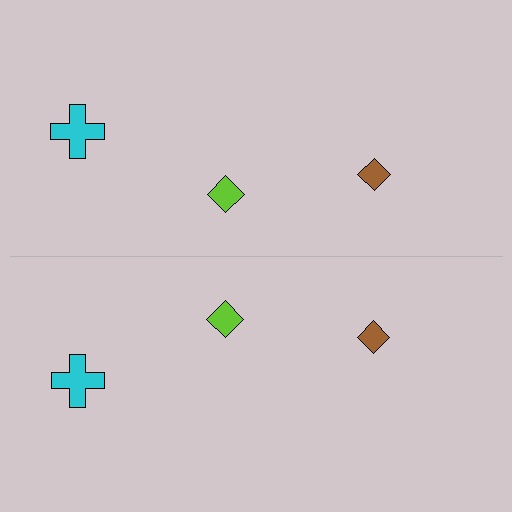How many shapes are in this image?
There are 6 shapes in this image.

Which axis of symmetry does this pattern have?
The pattern has a horizontal axis of symmetry running through the center of the image.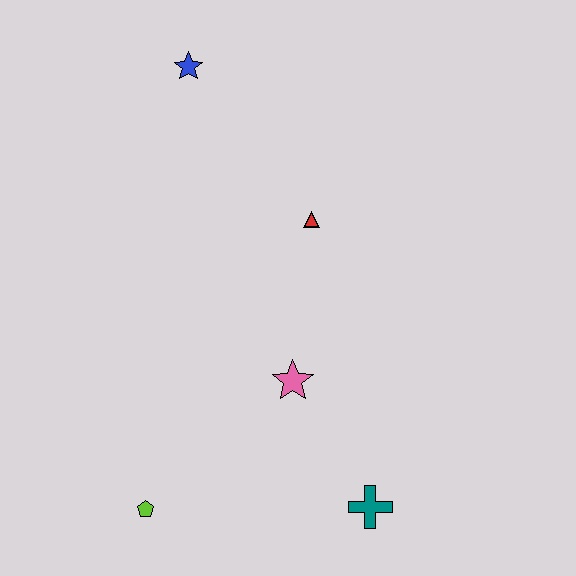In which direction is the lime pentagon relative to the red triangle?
The lime pentagon is below the red triangle.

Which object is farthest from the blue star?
The teal cross is farthest from the blue star.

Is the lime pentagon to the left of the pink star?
Yes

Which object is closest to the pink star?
The teal cross is closest to the pink star.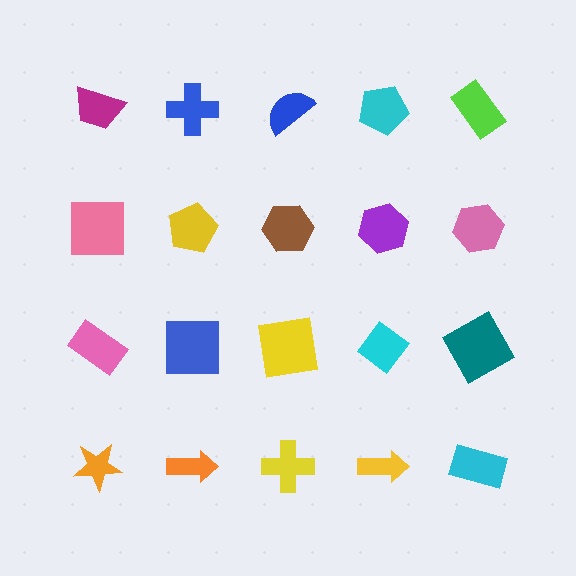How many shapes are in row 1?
5 shapes.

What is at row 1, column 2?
A blue cross.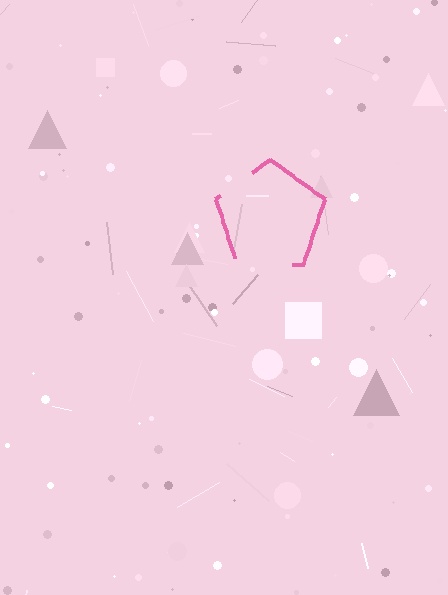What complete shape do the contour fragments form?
The contour fragments form a pentagon.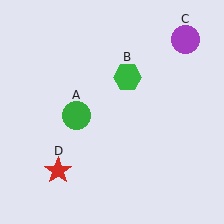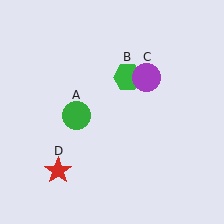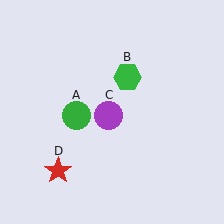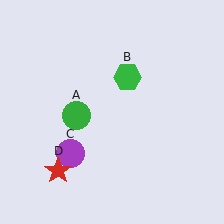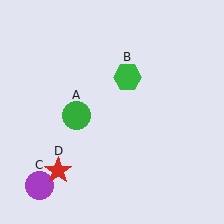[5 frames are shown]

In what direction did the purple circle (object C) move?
The purple circle (object C) moved down and to the left.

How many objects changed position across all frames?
1 object changed position: purple circle (object C).